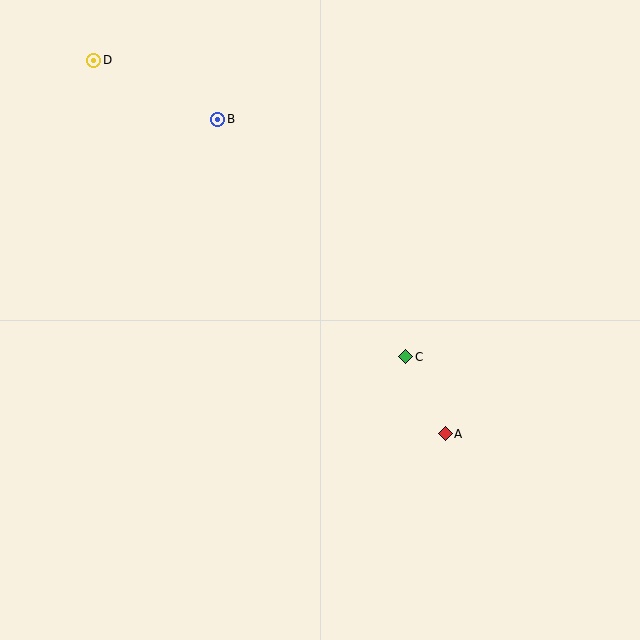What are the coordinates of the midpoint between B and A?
The midpoint between B and A is at (331, 276).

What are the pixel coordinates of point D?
Point D is at (94, 60).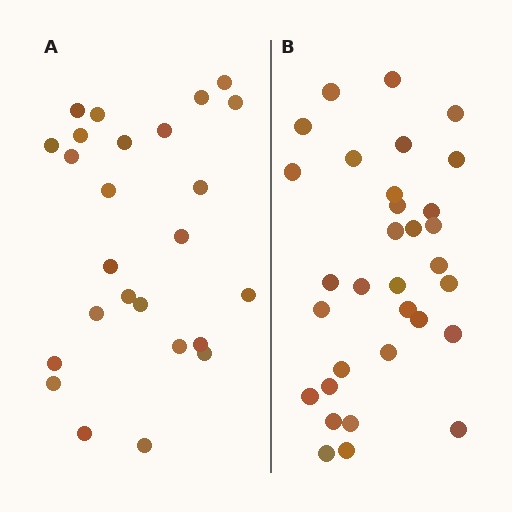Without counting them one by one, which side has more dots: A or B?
Region B (the right region) has more dots.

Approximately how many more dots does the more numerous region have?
Region B has roughly 8 or so more dots than region A.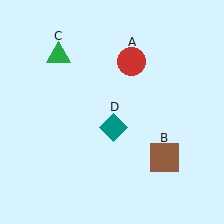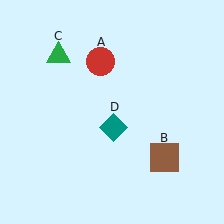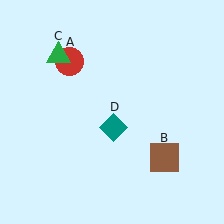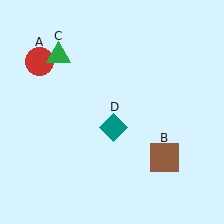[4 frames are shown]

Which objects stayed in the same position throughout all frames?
Brown square (object B) and green triangle (object C) and teal diamond (object D) remained stationary.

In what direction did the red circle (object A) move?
The red circle (object A) moved left.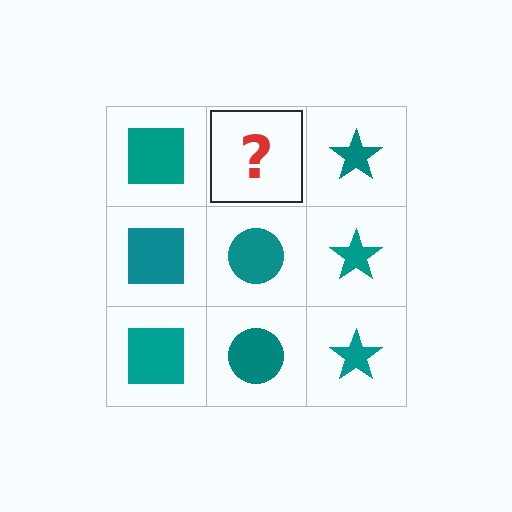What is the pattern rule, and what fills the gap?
The rule is that each column has a consistent shape. The gap should be filled with a teal circle.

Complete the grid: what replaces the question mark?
The question mark should be replaced with a teal circle.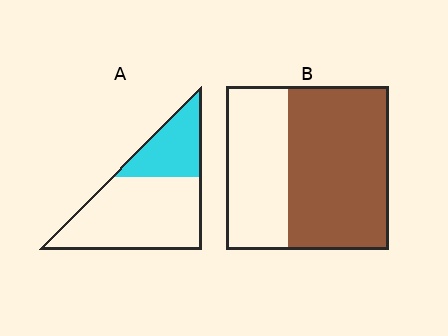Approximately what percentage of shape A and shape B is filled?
A is approximately 30% and B is approximately 60%.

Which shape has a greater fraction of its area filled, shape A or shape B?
Shape B.